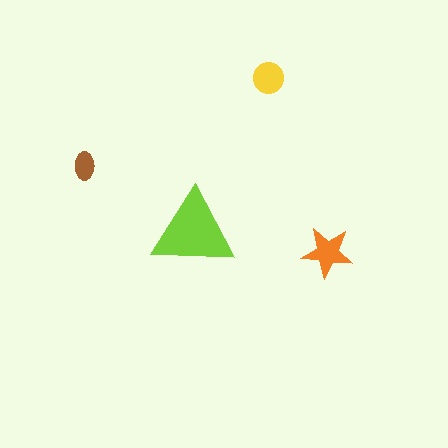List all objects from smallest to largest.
The brown ellipse, the yellow circle, the orange star, the lime triangle.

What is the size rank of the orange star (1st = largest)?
2nd.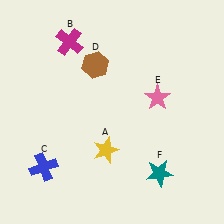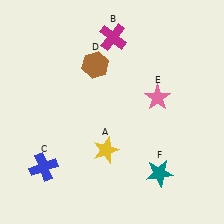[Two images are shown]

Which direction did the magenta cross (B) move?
The magenta cross (B) moved right.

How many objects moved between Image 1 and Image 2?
1 object moved between the two images.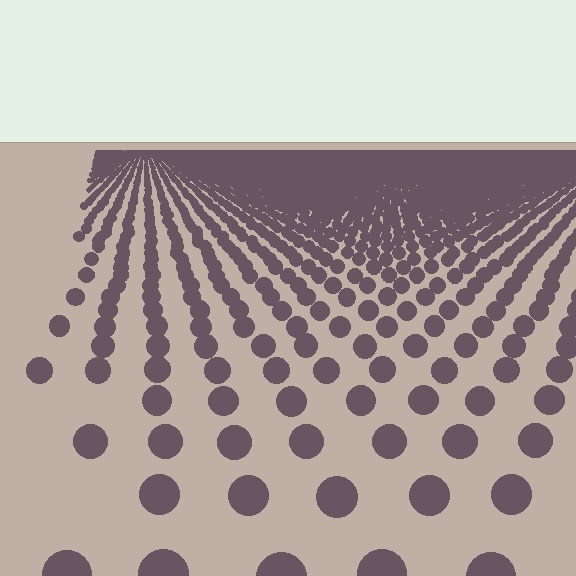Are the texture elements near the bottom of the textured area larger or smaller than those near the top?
Larger. Near the bottom, elements are closer to the viewer and appear at a bigger on-screen size.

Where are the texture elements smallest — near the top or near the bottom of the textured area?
Near the top.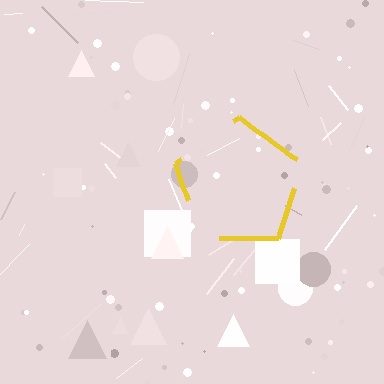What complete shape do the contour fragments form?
The contour fragments form a pentagon.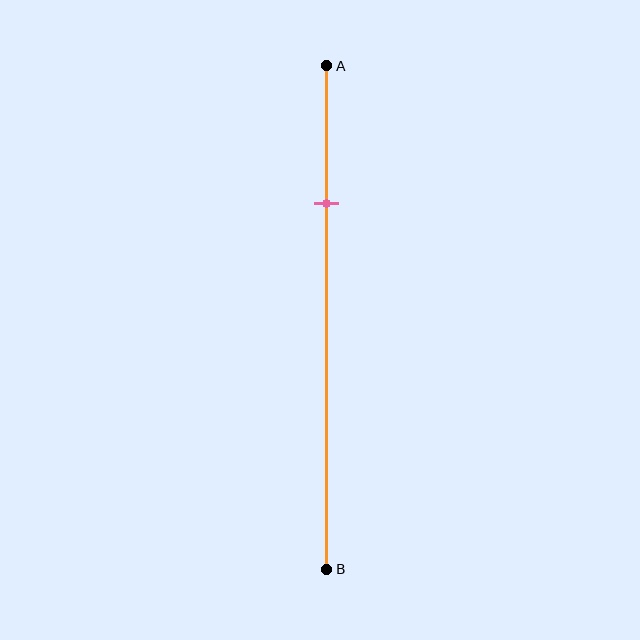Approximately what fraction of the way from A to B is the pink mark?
The pink mark is approximately 25% of the way from A to B.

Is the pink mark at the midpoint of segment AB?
No, the mark is at about 25% from A, not at the 50% midpoint.